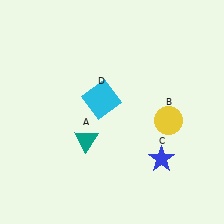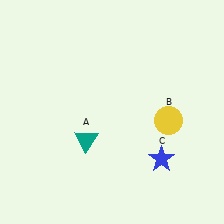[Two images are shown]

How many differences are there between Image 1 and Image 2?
There is 1 difference between the two images.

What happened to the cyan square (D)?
The cyan square (D) was removed in Image 2. It was in the top-left area of Image 1.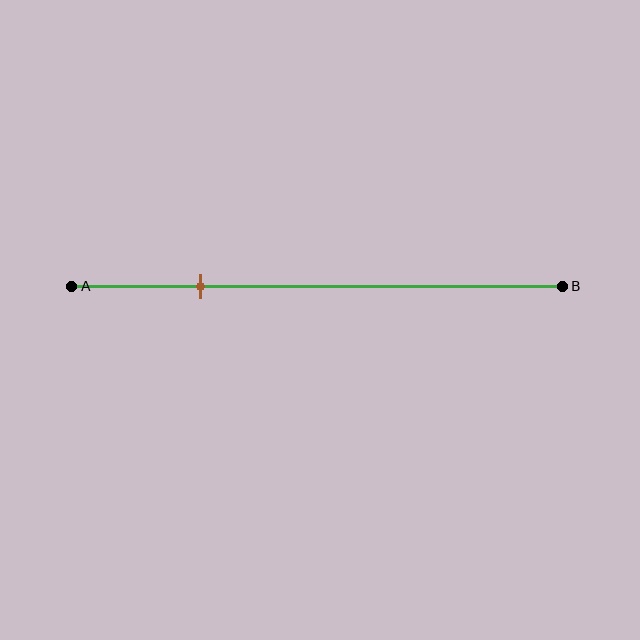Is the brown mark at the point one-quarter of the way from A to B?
Yes, the mark is approximately at the one-quarter point.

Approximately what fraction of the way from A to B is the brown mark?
The brown mark is approximately 25% of the way from A to B.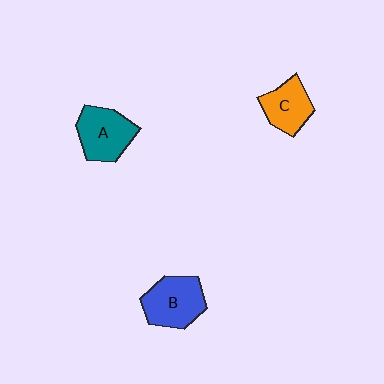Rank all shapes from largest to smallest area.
From largest to smallest: B (blue), A (teal), C (orange).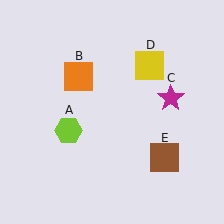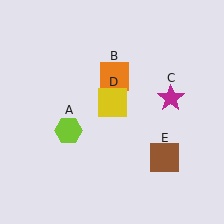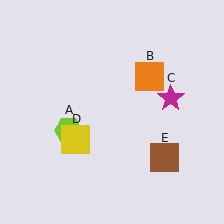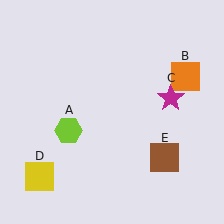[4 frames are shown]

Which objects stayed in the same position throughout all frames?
Lime hexagon (object A) and magenta star (object C) and brown square (object E) remained stationary.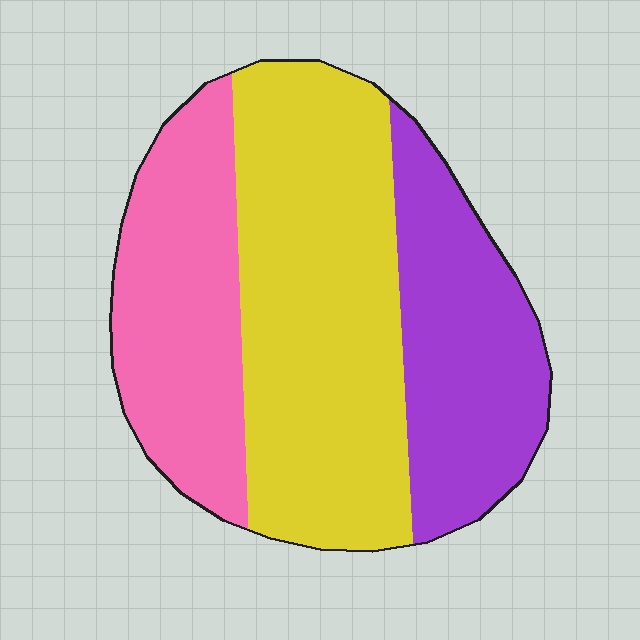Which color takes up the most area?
Yellow, at roughly 45%.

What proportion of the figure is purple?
Purple takes up about one quarter (1/4) of the figure.